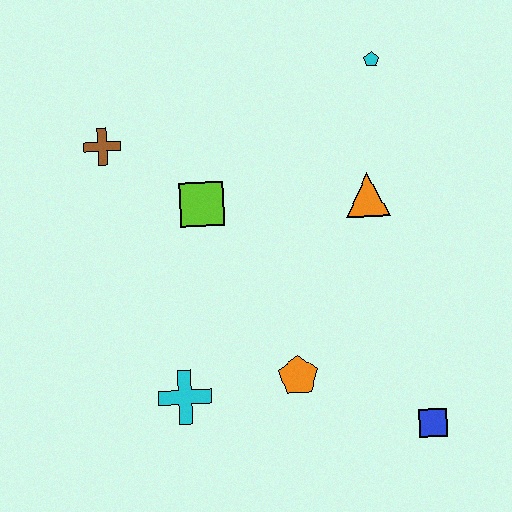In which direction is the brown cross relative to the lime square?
The brown cross is to the left of the lime square.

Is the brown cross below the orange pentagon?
No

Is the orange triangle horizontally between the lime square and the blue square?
Yes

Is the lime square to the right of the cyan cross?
Yes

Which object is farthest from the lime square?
The blue square is farthest from the lime square.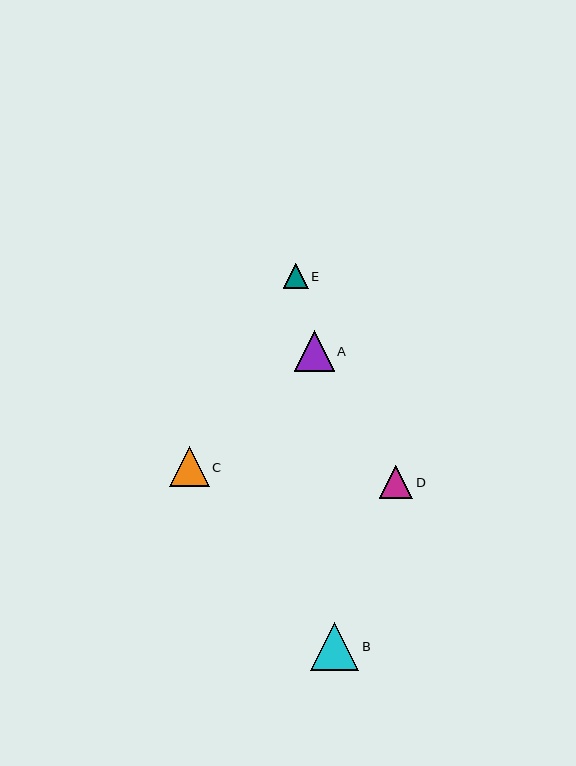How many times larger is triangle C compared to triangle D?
Triangle C is approximately 1.2 times the size of triangle D.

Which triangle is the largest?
Triangle B is the largest with a size of approximately 48 pixels.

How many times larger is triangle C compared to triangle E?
Triangle C is approximately 1.6 times the size of triangle E.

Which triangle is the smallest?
Triangle E is the smallest with a size of approximately 24 pixels.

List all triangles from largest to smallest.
From largest to smallest: B, A, C, D, E.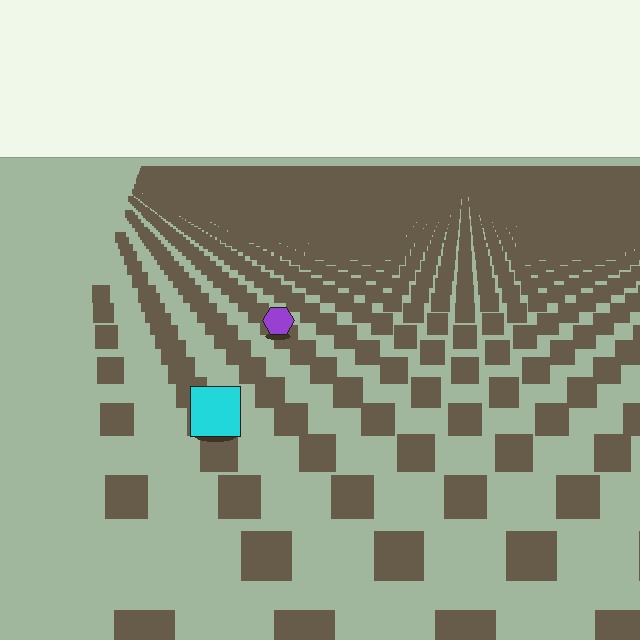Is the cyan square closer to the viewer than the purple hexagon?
Yes. The cyan square is closer — you can tell from the texture gradient: the ground texture is coarser near it.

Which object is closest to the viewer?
The cyan square is closest. The texture marks near it are larger and more spread out.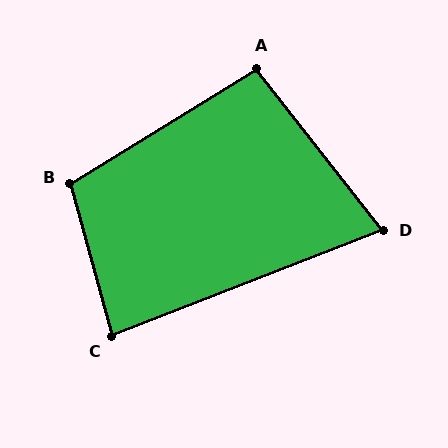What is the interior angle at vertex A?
Approximately 96 degrees (obtuse).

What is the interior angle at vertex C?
Approximately 84 degrees (acute).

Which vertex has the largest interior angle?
B, at approximately 107 degrees.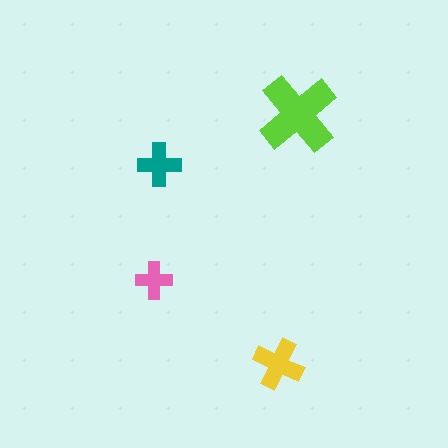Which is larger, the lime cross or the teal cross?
The lime one.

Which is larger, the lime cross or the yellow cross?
The lime one.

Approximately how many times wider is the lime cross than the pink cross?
About 2 times wider.